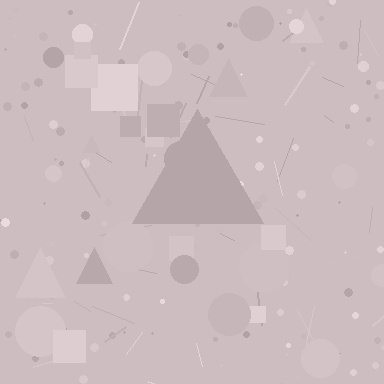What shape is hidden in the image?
A triangle is hidden in the image.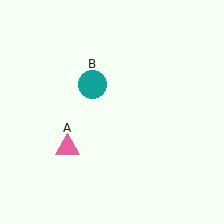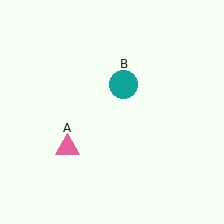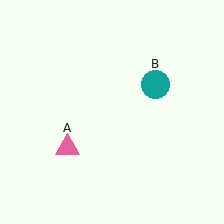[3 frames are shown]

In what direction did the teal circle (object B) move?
The teal circle (object B) moved right.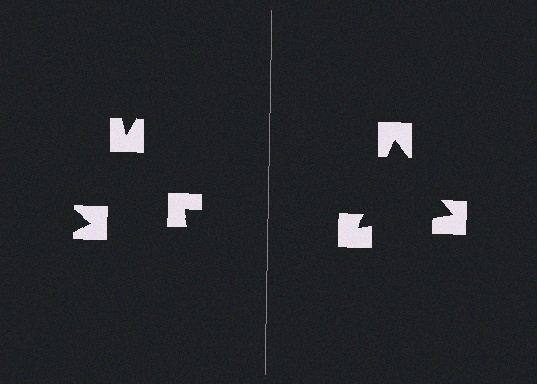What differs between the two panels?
The notched squares are positioned identically on both sides; only the wedge orientations differ. On the right they align to a triangle; on the left they are misaligned.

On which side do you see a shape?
An illusory triangle appears on the right side. On the left side the wedge cuts are rotated, so no coherent shape forms.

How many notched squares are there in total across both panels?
6 — 3 on each side.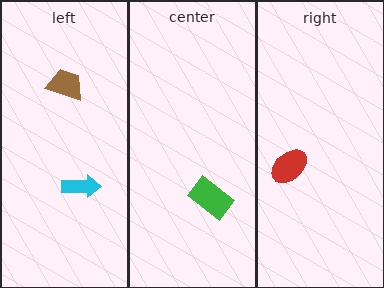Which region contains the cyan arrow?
The left region.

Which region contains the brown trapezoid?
The left region.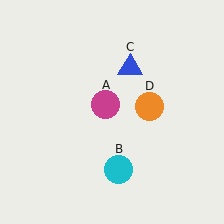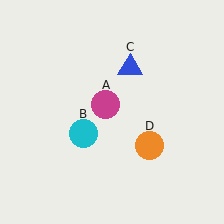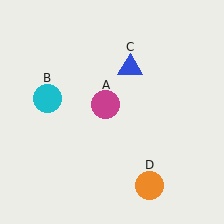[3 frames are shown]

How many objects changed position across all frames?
2 objects changed position: cyan circle (object B), orange circle (object D).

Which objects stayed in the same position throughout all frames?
Magenta circle (object A) and blue triangle (object C) remained stationary.